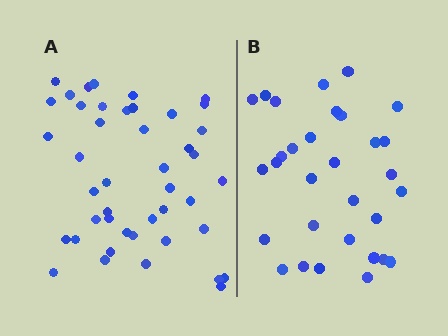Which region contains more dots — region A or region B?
Region A (the left region) has more dots.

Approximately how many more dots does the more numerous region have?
Region A has approximately 15 more dots than region B.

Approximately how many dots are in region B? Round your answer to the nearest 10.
About 30 dots. (The exact count is 31, which rounds to 30.)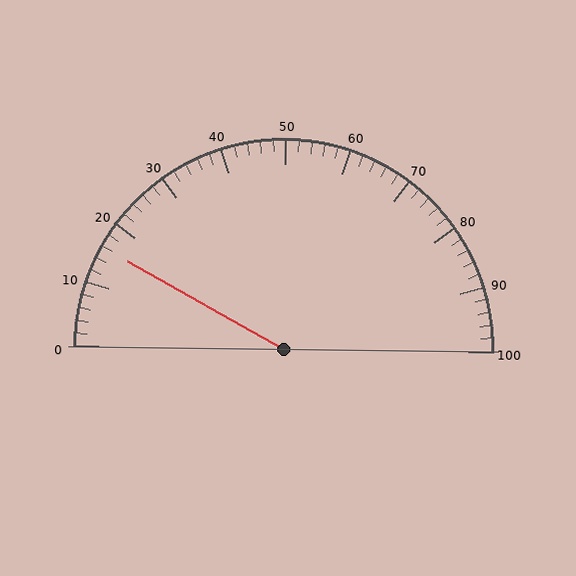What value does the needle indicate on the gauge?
The needle indicates approximately 16.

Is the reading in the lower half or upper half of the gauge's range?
The reading is in the lower half of the range (0 to 100).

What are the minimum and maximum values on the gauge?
The gauge ranges from 0 to 100.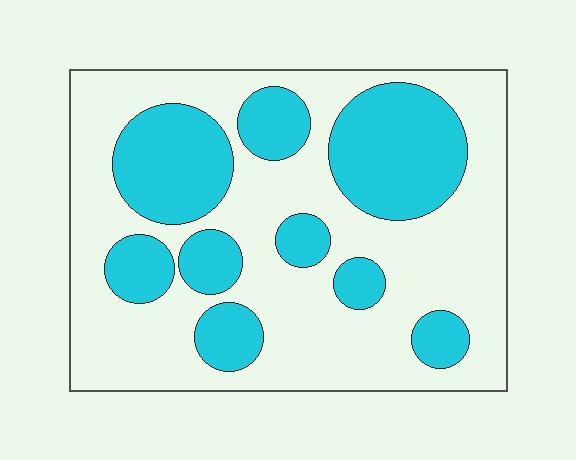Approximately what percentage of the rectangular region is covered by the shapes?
Approximately 35%.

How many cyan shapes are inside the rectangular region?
9.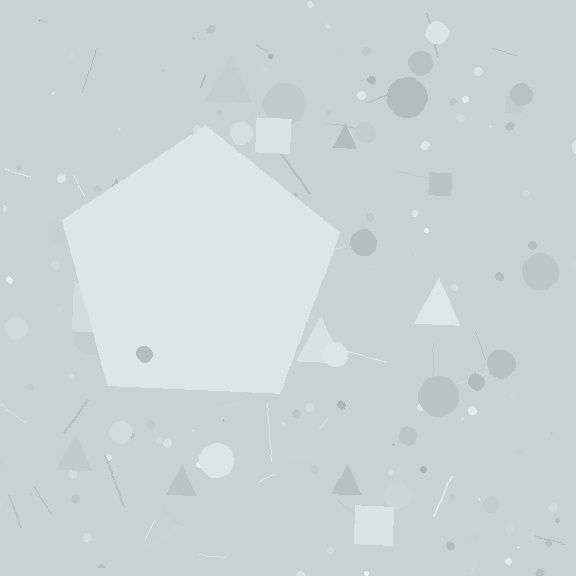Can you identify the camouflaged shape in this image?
The camouflaged shape is a pentagon.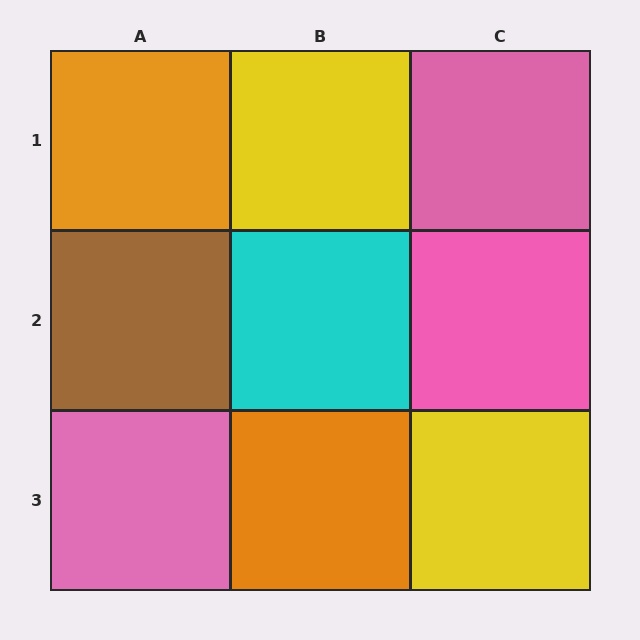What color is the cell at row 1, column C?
Pink.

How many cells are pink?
3 cells are pink.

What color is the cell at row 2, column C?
Pink.